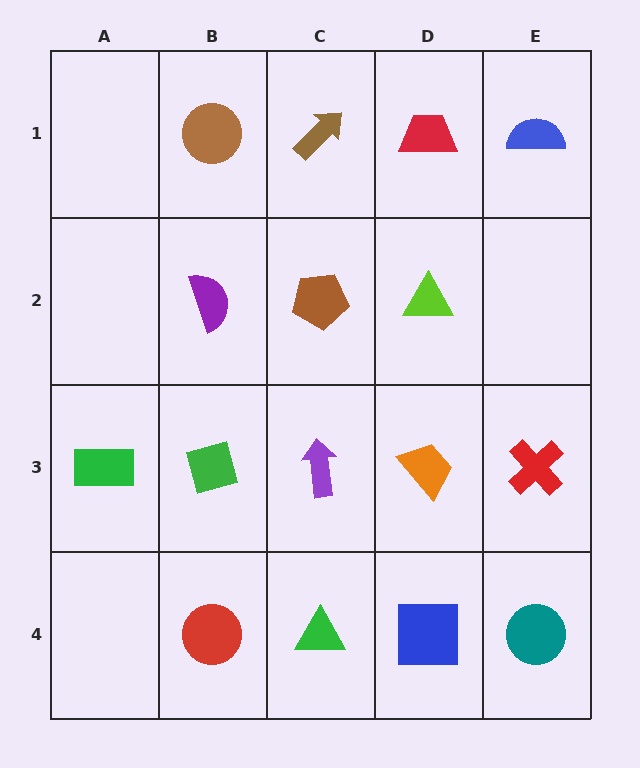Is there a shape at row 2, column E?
No, that cell is empty.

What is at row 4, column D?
A blue square.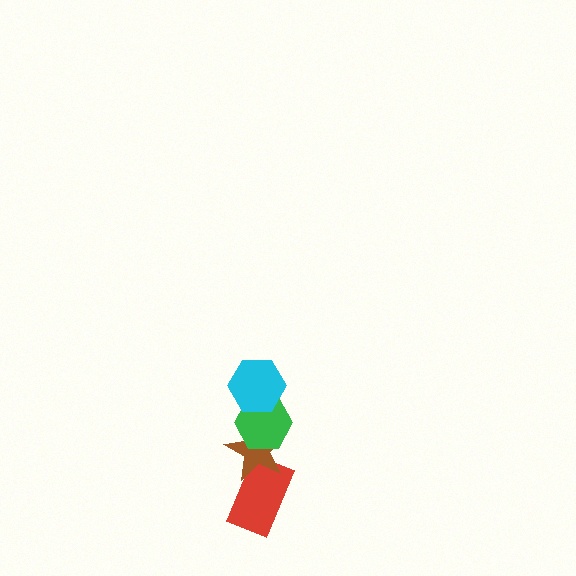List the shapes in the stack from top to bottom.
From top to bottom: the cyan hexagon, the green hexagon, the brown star, the red rectangle.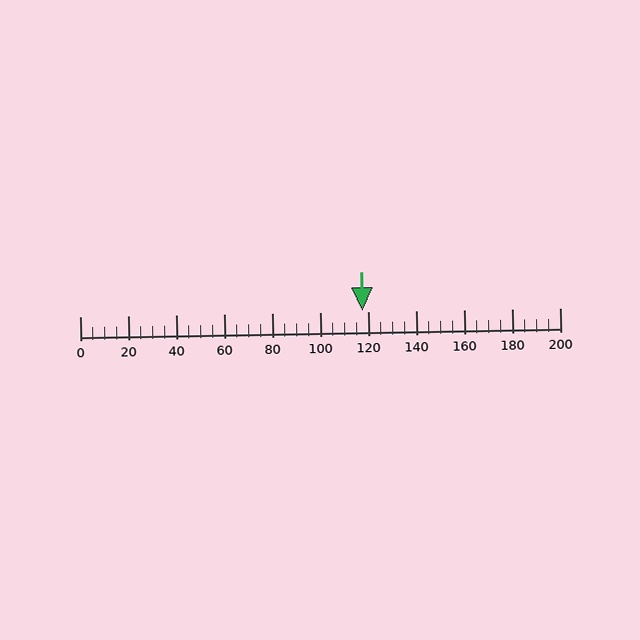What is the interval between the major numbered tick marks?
The major tick marks are spaced 20 units apart.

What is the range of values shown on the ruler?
The ruler shows values from 0 to 200.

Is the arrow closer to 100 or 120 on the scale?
The arrow is closer to 120.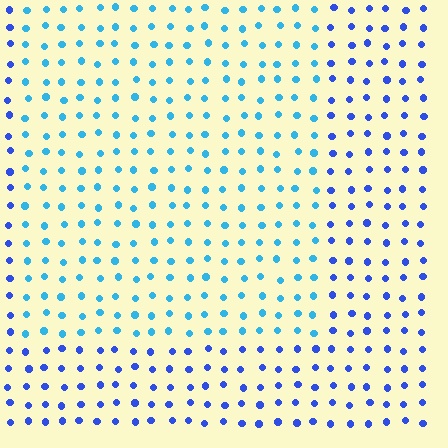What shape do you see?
I see a rectangle.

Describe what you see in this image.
The image is filled with small blue elements in a uniform arrangement. A rectangle-shaped region is visible where the elements are tinted to a slightly different hue, forming a subtle color boundary.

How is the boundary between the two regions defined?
The boundary is defined purely by a slight shift in hue (about 34 degrees). Spacing, size, and orientation are identical on both sides.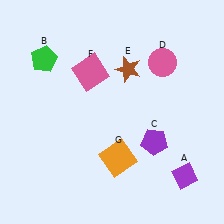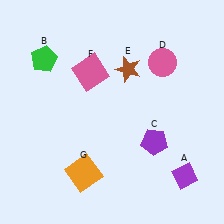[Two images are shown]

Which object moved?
The orange square (G) moved left.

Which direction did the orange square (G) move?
The orange square (G) moved left.